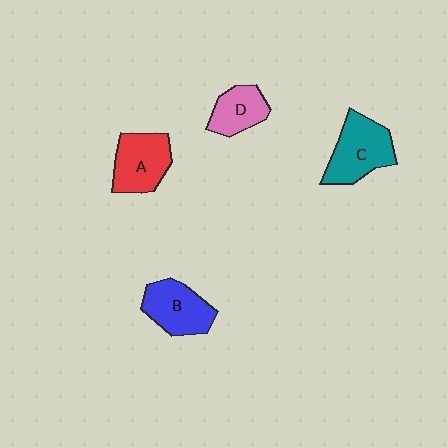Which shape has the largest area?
Shape C (teal).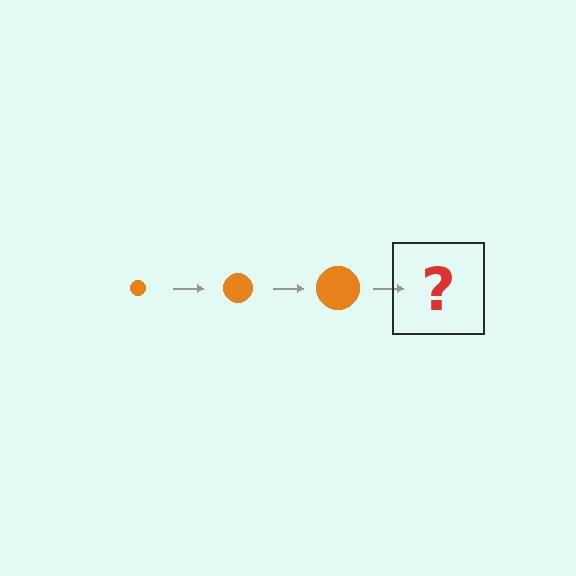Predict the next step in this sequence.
The next step is an orange circle, larger than the previous one.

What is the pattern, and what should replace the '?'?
The pattern is that the circle gets progressively larger each step. The '?' should be an orange circle, larger than the previous one.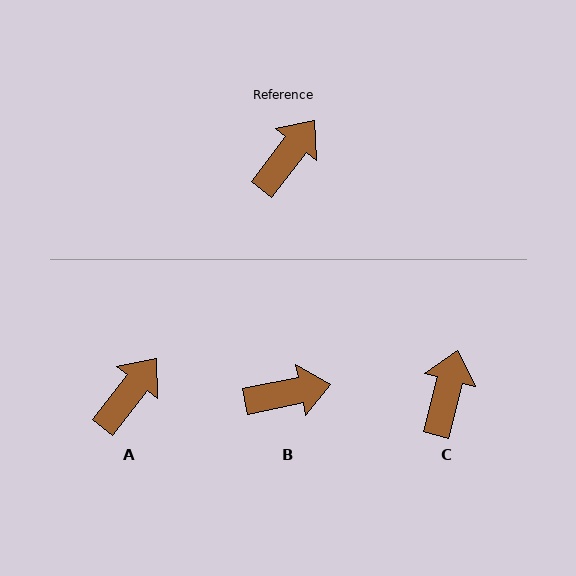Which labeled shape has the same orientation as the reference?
A.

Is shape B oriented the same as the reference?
No, it is off by about 41 degrees.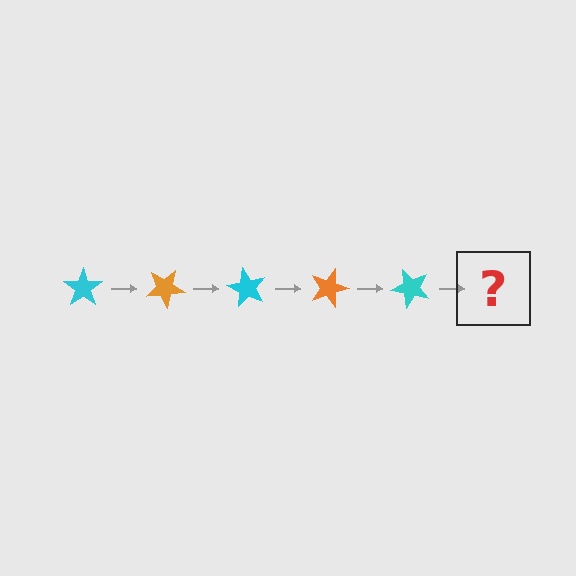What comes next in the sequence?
The next element should be an orange star, rotated 150 degrees from the start.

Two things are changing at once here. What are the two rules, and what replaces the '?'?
The two rules are that it rotates 30 degrees each step and the color cycles through cyan and orange. The '?' should be an orange star, rotated 150 degrees from the start.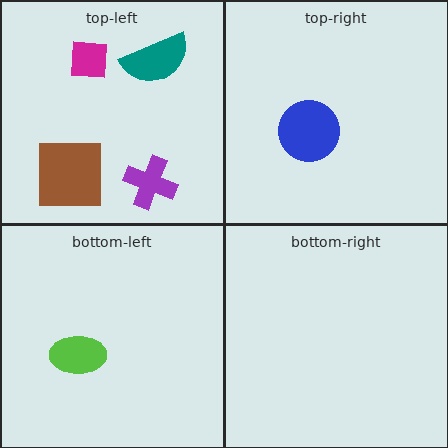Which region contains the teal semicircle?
The top-left region.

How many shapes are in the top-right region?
1.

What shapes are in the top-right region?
The blue circle.